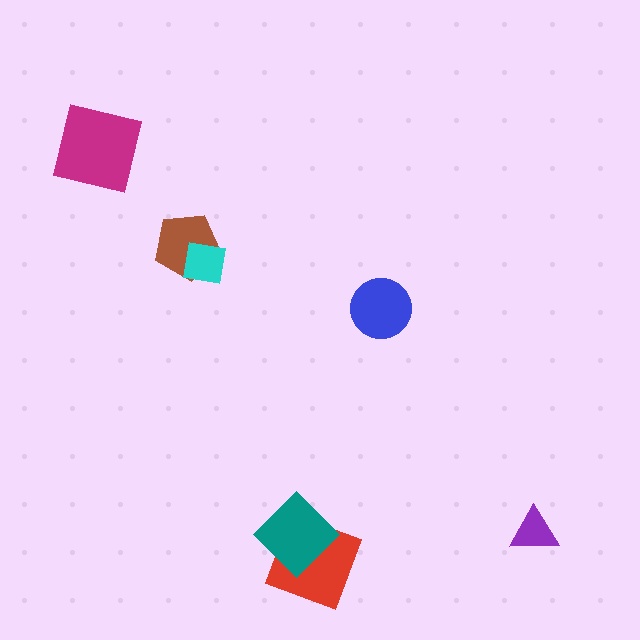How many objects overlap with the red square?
1 object overlaps with the red square.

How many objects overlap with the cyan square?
1 object overlaps with the cyan square.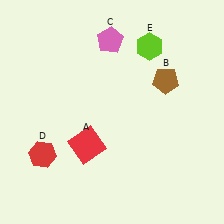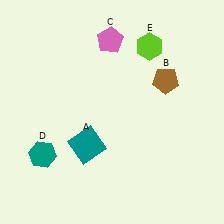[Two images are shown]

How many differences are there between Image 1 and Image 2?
There are 2 differences between the two images.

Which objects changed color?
A changed from red to teal. D changed from red to teal.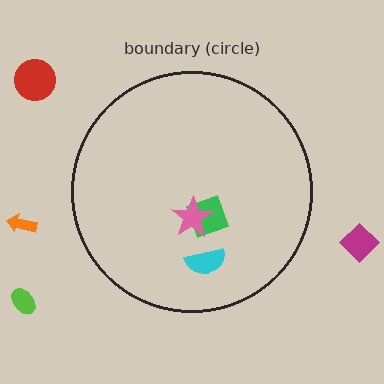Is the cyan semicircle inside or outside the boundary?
Inside.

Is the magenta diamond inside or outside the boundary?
Outside.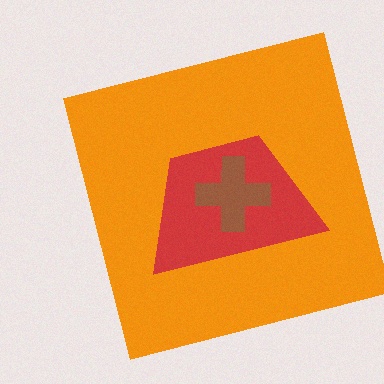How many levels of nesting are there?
3.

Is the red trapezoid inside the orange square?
Yes.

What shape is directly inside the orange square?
The red trapezoid.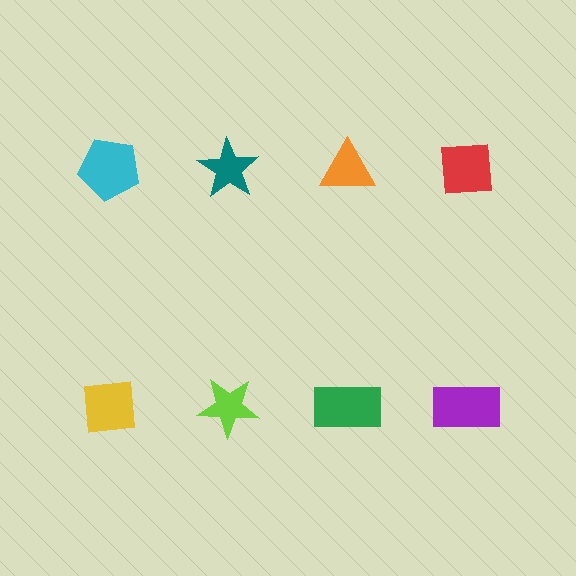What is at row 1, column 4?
A red square.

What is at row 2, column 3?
A green rectangle.